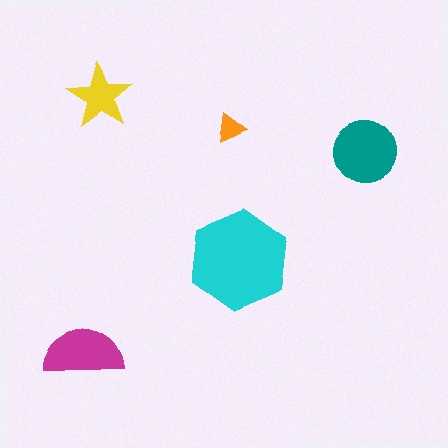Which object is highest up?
The yellow star is topmost.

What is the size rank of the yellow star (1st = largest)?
4th.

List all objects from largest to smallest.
The cyan hexagon, the teal circle, the magenta semicircle, the yellow star, the orange triangle.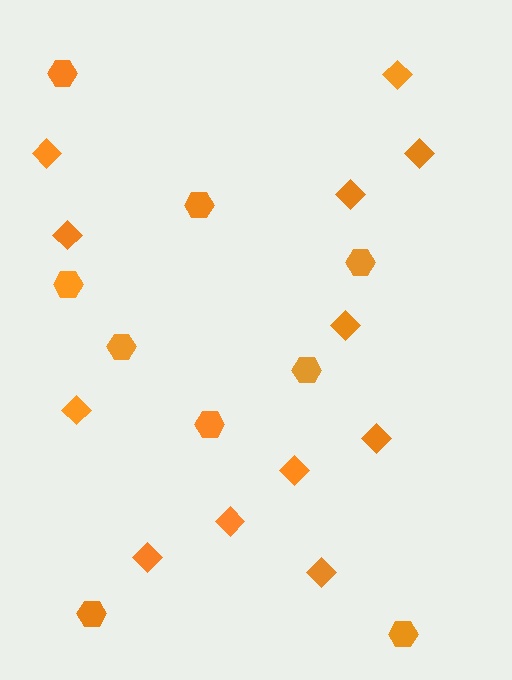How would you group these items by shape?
There are 2 groups: one group of diamonds (12) and one group of hexagons (9).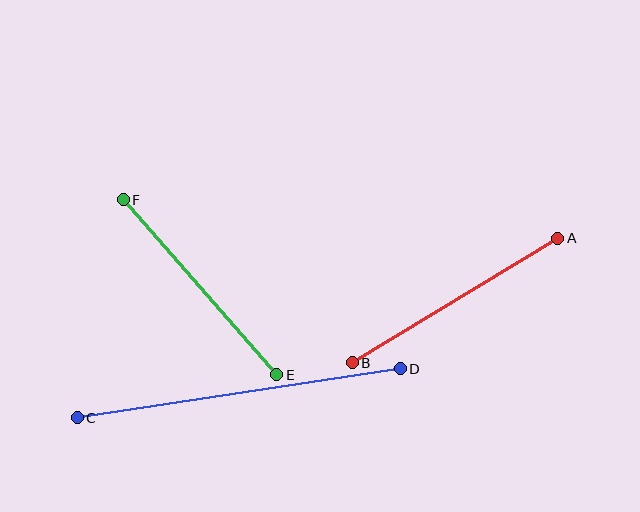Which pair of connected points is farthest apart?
Points C and D are farthest apart.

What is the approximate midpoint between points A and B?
The midpoint is at approximately (455, 300) pixels.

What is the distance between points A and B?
The distance is approximately 240 pixels.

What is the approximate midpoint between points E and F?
The midpoint is at approximately (200, 287) pixels.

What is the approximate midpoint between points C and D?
The midpoint is at approximately (239, 393) pixels.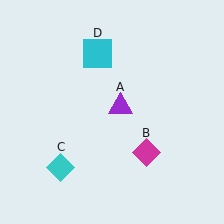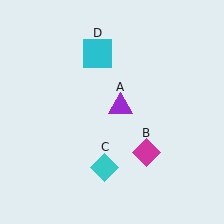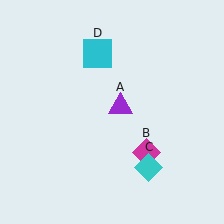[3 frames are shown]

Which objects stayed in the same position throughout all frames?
Purple triangle (object A) and magenta diamond (object B) and cyan square (object D) remained stationary.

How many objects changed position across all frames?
1 object changed position: cyan diamond (object C).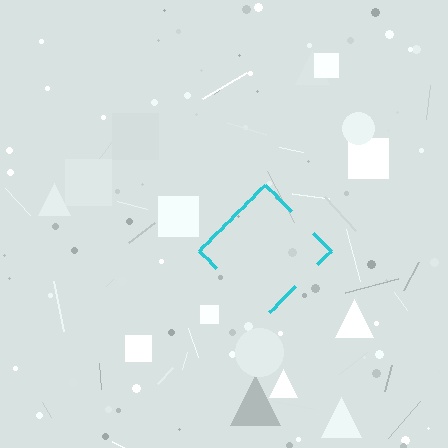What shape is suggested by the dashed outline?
The dashed outline suggests a diamond.